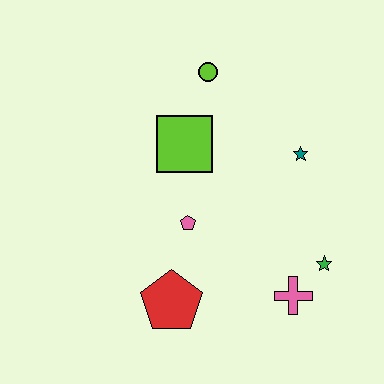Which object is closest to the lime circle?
The lime square is closest to the lime circle.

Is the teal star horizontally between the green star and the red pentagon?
Yes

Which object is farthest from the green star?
The lime circle is farthest from the green star.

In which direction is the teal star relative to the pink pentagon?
The teal star is to the right of the pink pentagon.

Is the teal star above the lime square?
No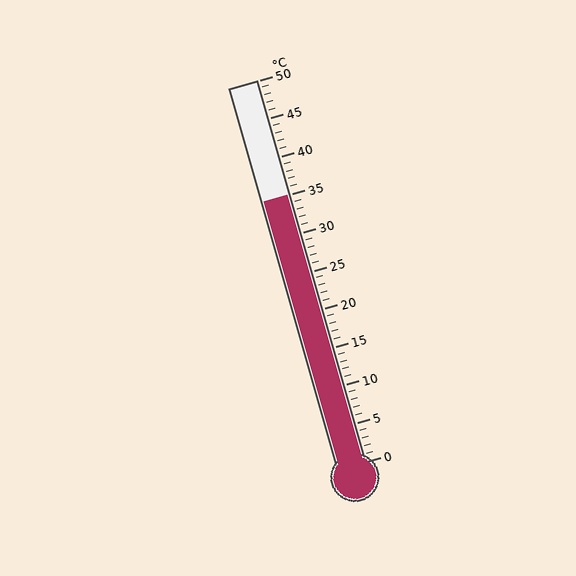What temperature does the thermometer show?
The thermometer shows approximately 35°C.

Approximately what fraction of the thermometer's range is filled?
The thermometer is filled to approximately 70% of its range.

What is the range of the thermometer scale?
The thermometer scale ranges from 0°C to 50°C.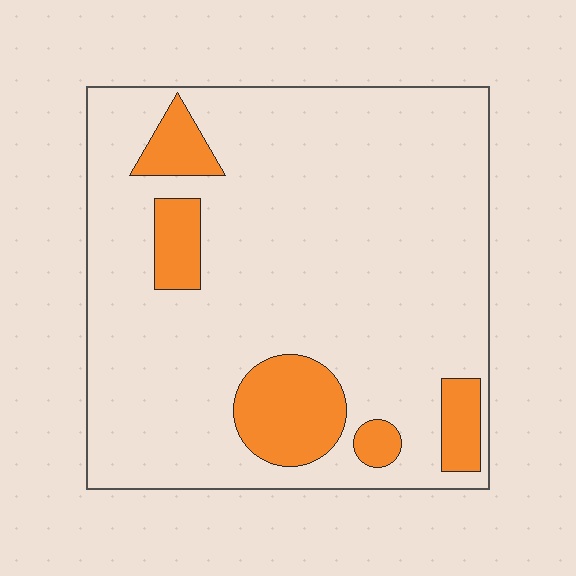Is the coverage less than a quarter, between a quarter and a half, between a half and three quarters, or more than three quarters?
Less than a quarter.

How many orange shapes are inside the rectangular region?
5.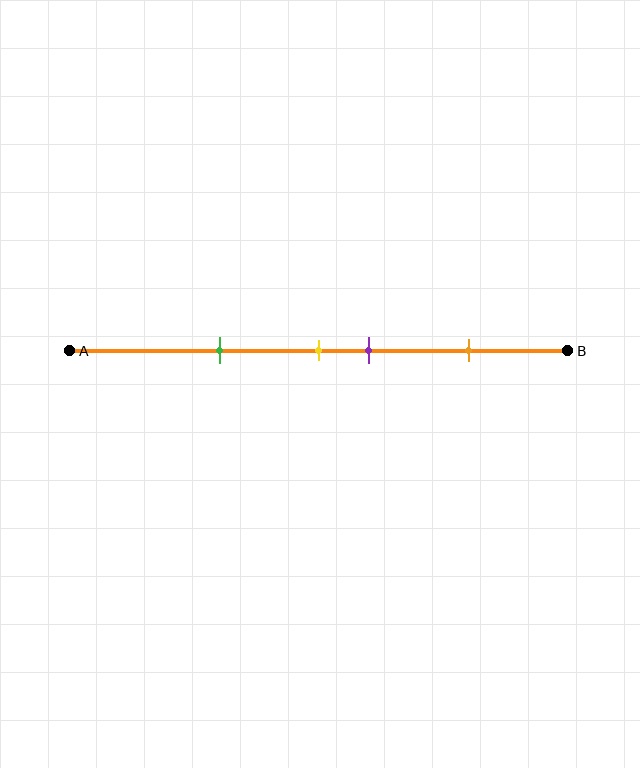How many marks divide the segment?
There are 4 marks dividing the segment.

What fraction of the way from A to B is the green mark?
The green mark is approximately 30% (0.3) of the way from A to B.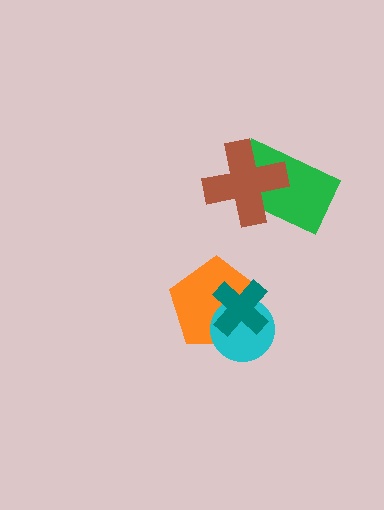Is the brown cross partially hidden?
No, no other shape covers it.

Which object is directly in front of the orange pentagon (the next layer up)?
The cyan circle is directly in front of the orange pentagon.